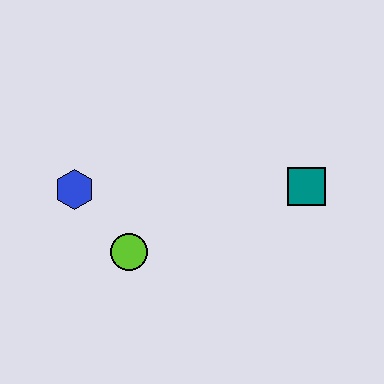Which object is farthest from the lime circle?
The teal square is farthest from the lime circle.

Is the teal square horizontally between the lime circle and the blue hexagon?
No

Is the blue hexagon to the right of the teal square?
No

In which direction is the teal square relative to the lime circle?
The teal square is to the right of the lime circle.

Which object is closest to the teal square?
The lime circle is closest to the teal square.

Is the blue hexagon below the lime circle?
No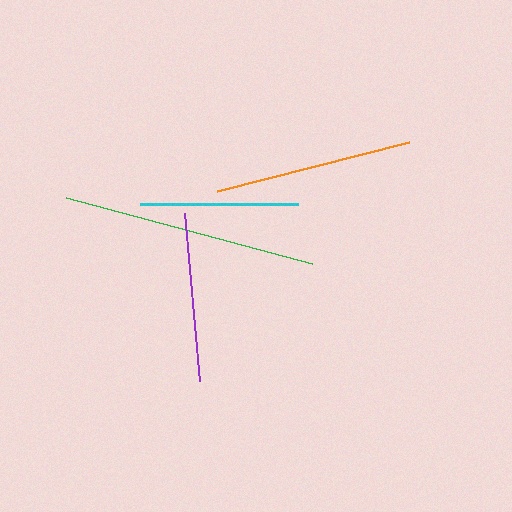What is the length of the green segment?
The green segment is approximately 255 pixels long.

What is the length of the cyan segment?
The cyan segment is approximately 158 pixels long.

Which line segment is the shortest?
The cyan line is the shortest at approximately 158 pixels.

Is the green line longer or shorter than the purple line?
The green line is longer than the purple line.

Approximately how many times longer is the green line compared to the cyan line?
The green line is approximately 1.6 times the length of the cyan line.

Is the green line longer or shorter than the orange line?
The green line is longer than the orange line.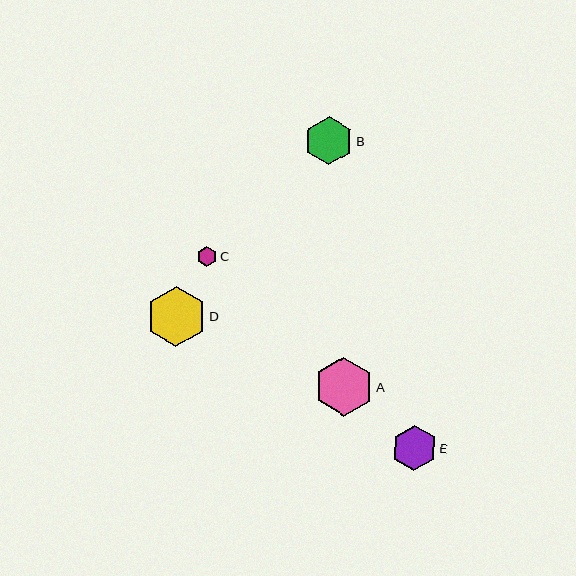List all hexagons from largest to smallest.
From largest to smallest: D, A, B, E, C.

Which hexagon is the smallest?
Hexagon C is the smallest with a size of approximately 20 pixels.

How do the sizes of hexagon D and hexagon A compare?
Hexagon D and hexagon A are approximately the same size.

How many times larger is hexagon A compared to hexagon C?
Hexagon A is approximately 2.9 times the size of hexagon C.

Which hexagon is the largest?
Hexagon D is the largest with a size of approximately 59 pixels.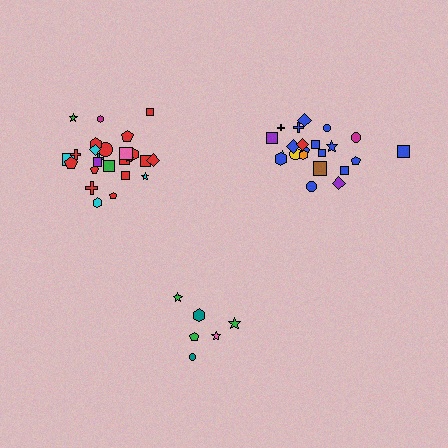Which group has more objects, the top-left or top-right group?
The top-left group.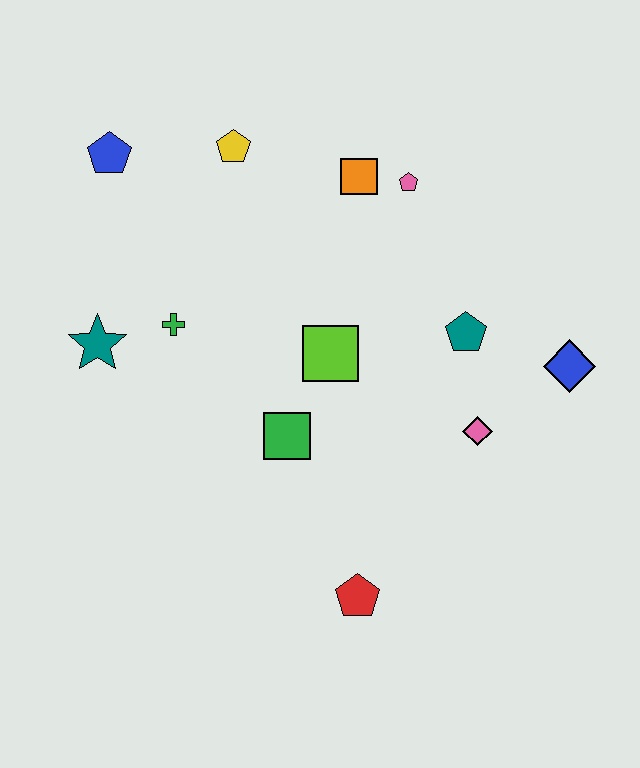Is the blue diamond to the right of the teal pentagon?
Yes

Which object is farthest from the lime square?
The blue pentagon is farthest from the lime square.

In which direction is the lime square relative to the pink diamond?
The lime square is to the left of the pink diamond.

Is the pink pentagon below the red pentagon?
No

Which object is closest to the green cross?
The teal star is closest to the green cross.